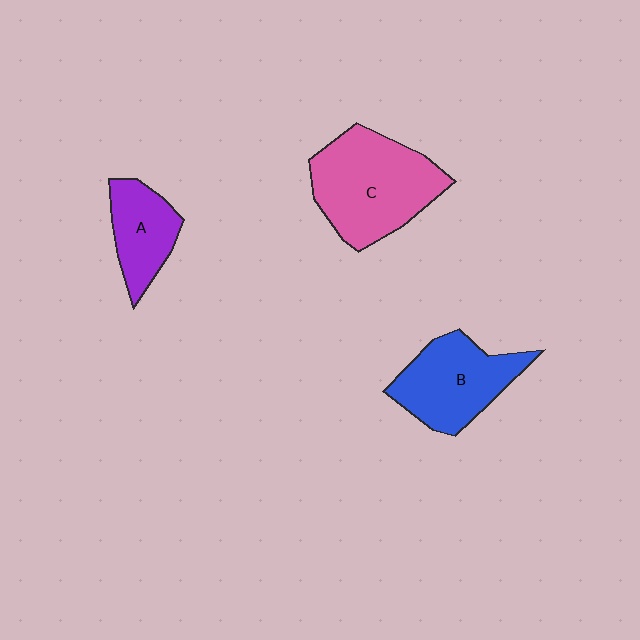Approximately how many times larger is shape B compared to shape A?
Approximately 1.5 times.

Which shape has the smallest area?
Shape A (purple).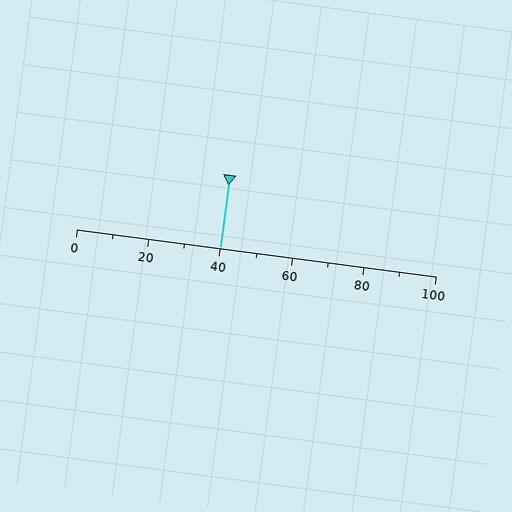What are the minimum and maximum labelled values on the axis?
The axis runs from 0 to 100.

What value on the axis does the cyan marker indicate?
The marker indicates approximately 40.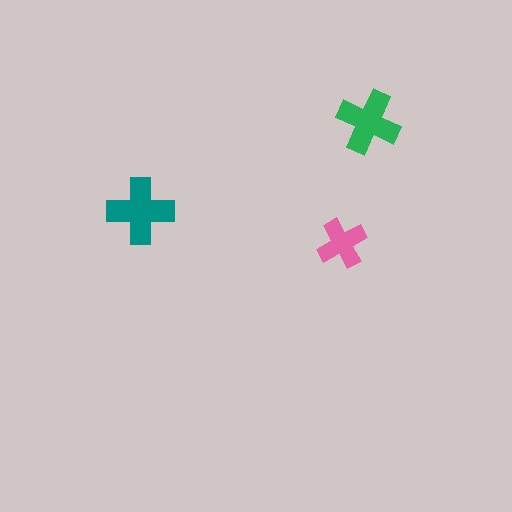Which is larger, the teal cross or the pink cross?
The teal one.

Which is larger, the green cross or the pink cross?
The green one.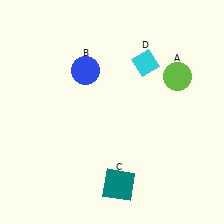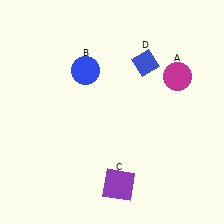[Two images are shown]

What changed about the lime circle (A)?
In Image 1, A is lime. In Image 2, it changed to magenta.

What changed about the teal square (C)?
In Image 1, C is teal. In Image 2, it changed to purple.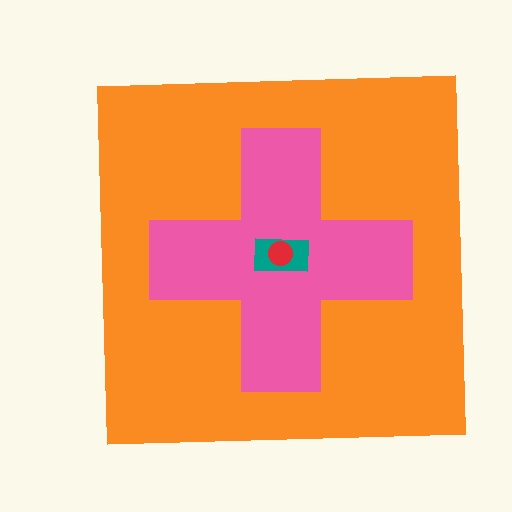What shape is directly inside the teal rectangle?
The red circle.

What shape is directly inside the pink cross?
The teal rectangle.